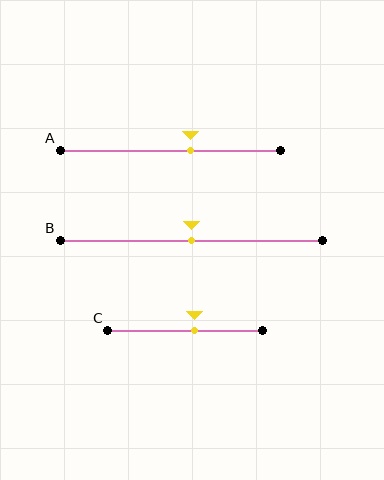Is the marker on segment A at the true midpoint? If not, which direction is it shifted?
No, the marker on segment A is shifted to the right by about 9% of the segment length.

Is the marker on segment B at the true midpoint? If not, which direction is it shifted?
Yes, the marker on segment B is at the true midpoint.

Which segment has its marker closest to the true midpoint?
Segment B has its marker closest to the true midpoint.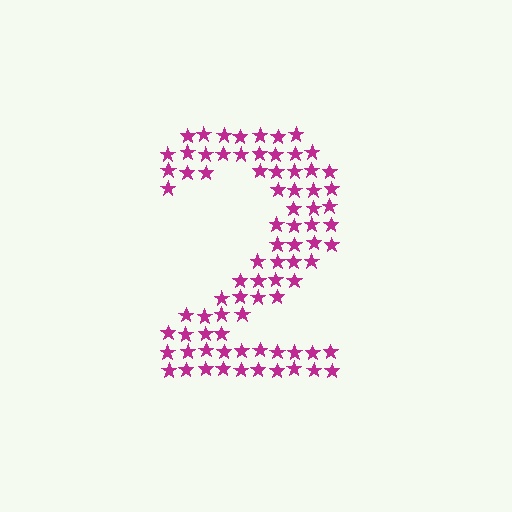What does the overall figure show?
The overall figure shows the digit 2.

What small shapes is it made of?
It is made of small stars.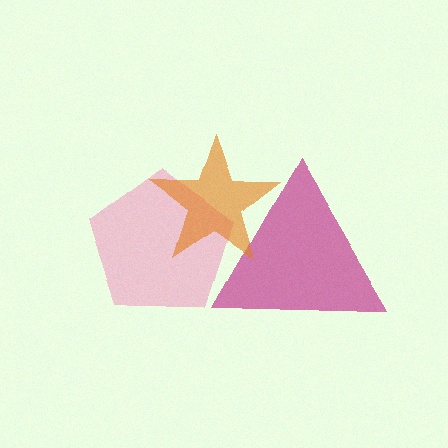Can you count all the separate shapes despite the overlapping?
Yes, there are 3 separate shapes.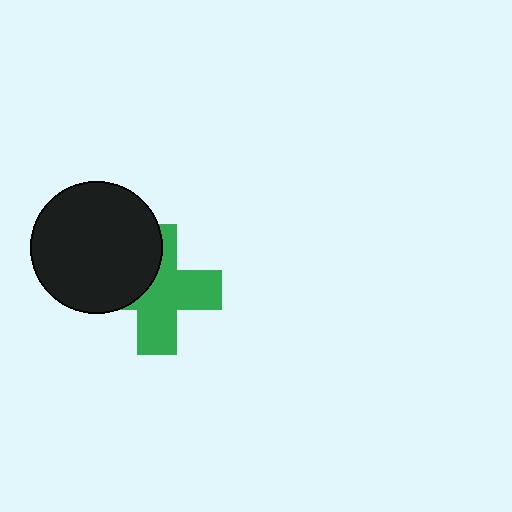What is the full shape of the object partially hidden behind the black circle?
The partially hidden object is a green cross.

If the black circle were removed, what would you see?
You would see the complete green cross.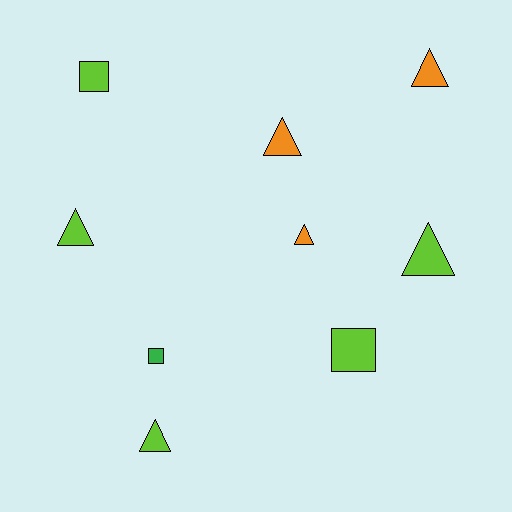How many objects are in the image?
There are 9 objects.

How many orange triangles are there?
There are 3 orange triangles.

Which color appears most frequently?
Lime, with 5 objects.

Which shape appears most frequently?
Triangle, with 6 objects.